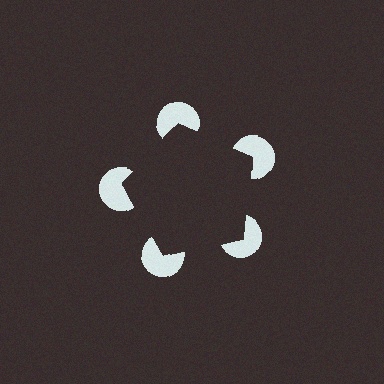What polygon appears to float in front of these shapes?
An illusory pentagon — its edges are inferred from the aligned wedge cuts in the pac-man discs, not physically drawn.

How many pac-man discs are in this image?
There are 5 — one at each vertex of the illusory pentagon.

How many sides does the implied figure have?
5 sides.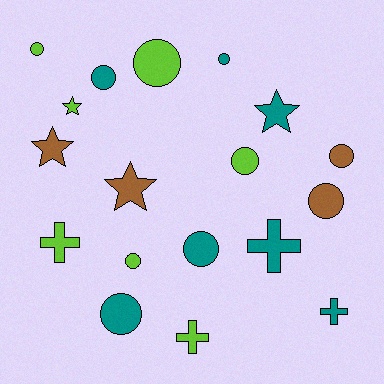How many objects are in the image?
There are 18 objects.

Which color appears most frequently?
Teal, with 7 objects.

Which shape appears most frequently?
Circle, with 10 objects.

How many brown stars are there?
There are 2 brown stars.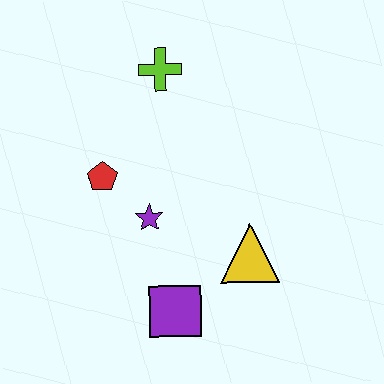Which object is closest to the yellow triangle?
The purple square is closest to the yellow triangle.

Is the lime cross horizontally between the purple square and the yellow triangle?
No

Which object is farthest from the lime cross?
The purple square is farthest from the lime cross.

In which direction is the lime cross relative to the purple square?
The lime cross is above the purple square.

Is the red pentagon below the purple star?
No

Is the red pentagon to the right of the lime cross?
No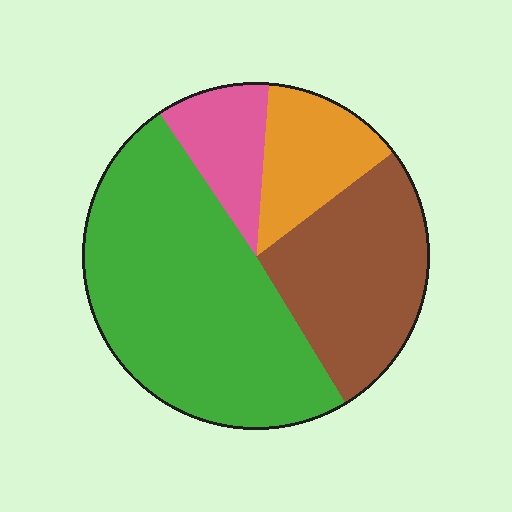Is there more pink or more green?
Green.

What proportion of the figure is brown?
Brown takes up about one quarter (1/4) of the figure.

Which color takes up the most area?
Green, at roughly 50%.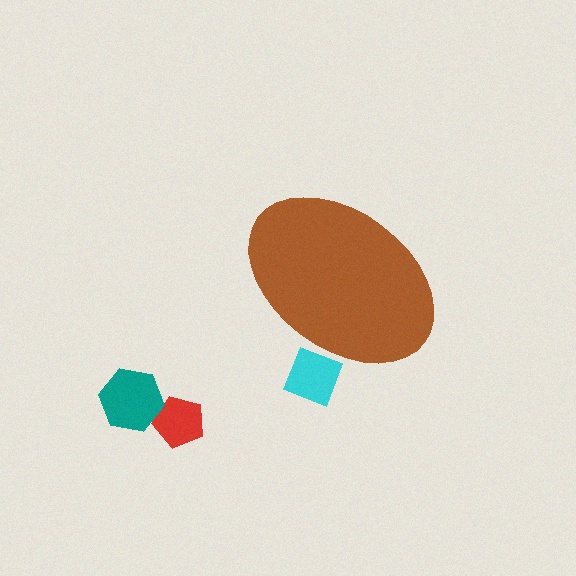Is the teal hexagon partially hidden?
No, the teal hexagon is fully visible.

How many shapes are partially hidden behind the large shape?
1 shape is partially hidden.